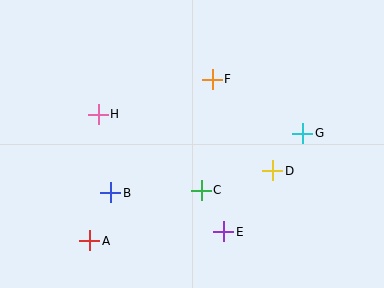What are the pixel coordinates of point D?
Point D is at (273, 171).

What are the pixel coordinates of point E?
Point E is at (224, 232).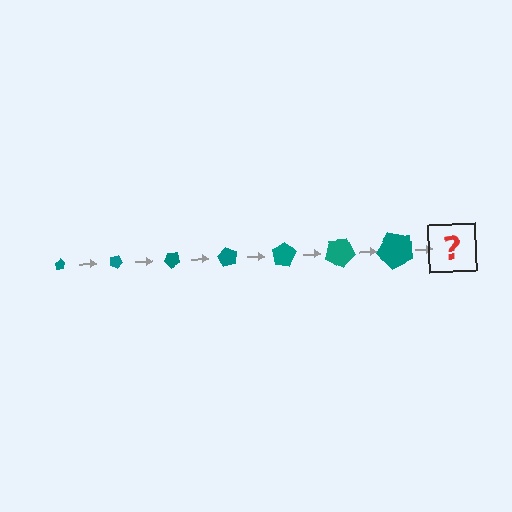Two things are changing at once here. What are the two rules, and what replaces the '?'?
The two rules are that the pentagon grows larger each step and it rotates 20 degrees each step. The '?' should be a pentagon, larger than the previous one and rotated 140 degrees from the start.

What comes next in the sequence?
The next element should be a pentagon, larger than the previous one and rotated 140 degrees from the start.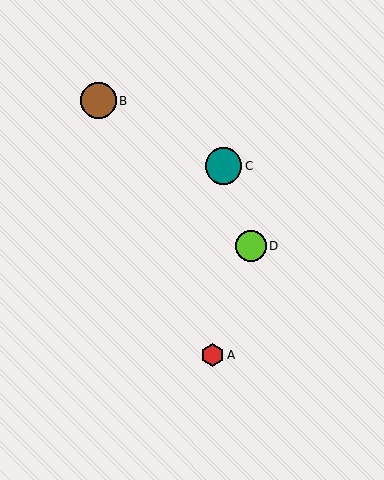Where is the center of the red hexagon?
The center of the red hexagon is at (213, 355).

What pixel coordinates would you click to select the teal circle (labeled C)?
Click at (223, 166) to select the teal circle C.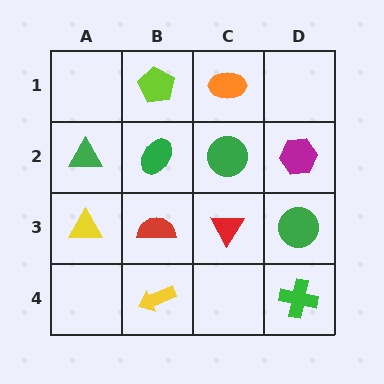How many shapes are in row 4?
2 shapes.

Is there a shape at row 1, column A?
No, that cell is empty.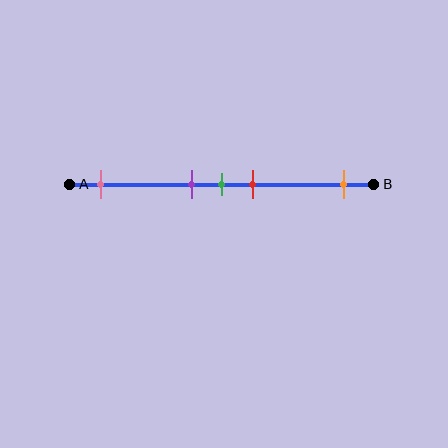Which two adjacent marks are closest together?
The purple and green marks are the closest adjacent pair.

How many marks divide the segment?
There are 5 marks dividing the segment.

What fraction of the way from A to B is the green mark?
The green mark is approximately 50% (0.5) of the way from A to B.